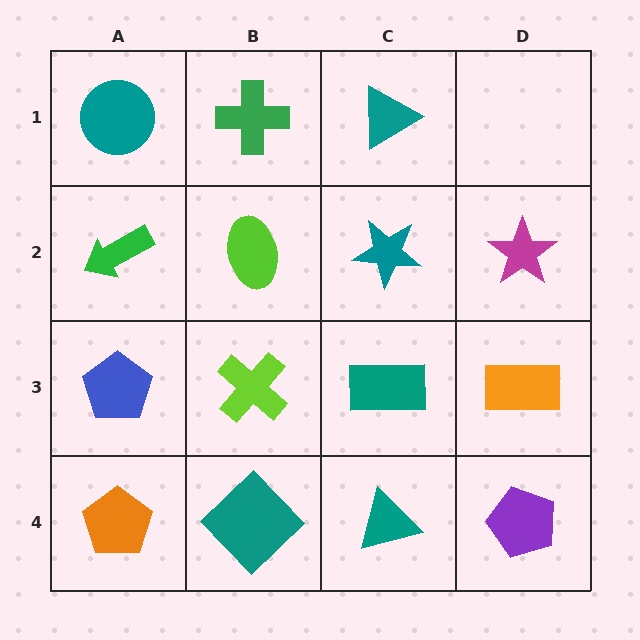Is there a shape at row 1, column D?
No, that cell is empty.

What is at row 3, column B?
A lime cross.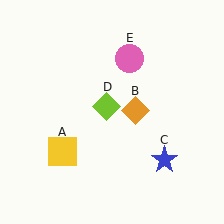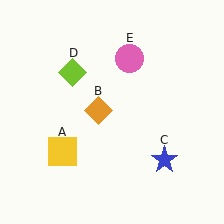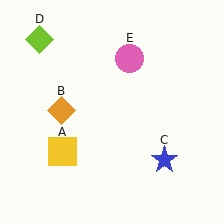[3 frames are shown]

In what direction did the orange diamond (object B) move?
The orange diamond (object B) moved left.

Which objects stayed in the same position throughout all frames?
Yellow square (object A) and blue star (object C) and pink circle (object E) remained stationary.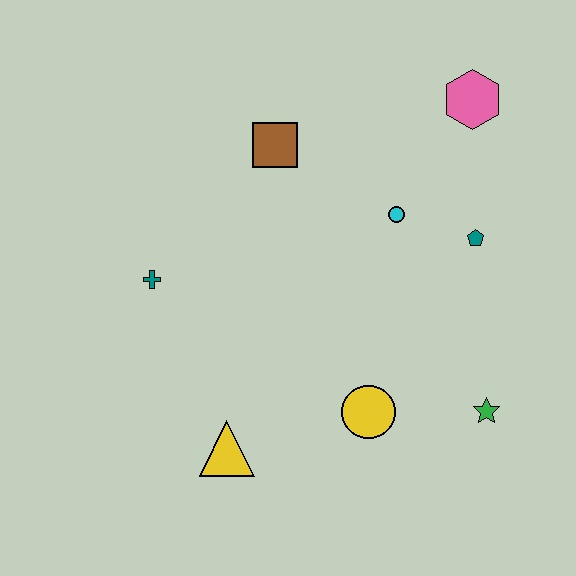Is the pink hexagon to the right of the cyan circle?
Yes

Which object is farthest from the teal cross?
The pink hexagon is farthest from the teal cross.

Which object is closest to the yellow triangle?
The yellow circle is closest to the yellow triangle.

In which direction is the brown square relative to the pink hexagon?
The brown square is to the left of the pink hexagon.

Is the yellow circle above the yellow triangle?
Yes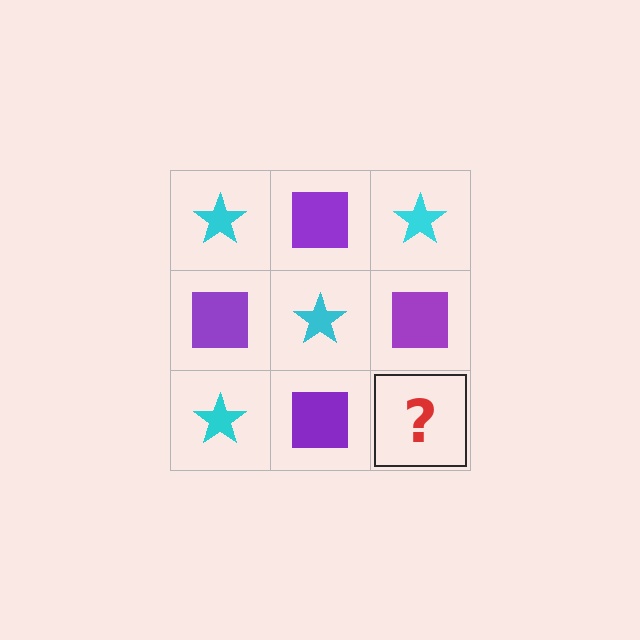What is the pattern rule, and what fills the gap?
The rule is that it alternates cyan star and purple square in a checkerboard pattern. The gap should be filled with a cyan star.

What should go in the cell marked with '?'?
The missing cell should contain a cyan star.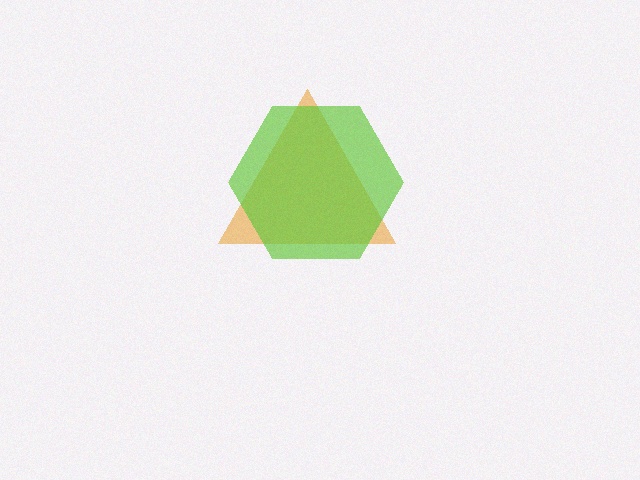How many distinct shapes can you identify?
There are 2 distinct shapes: an orange triangle, a lime hexagon.